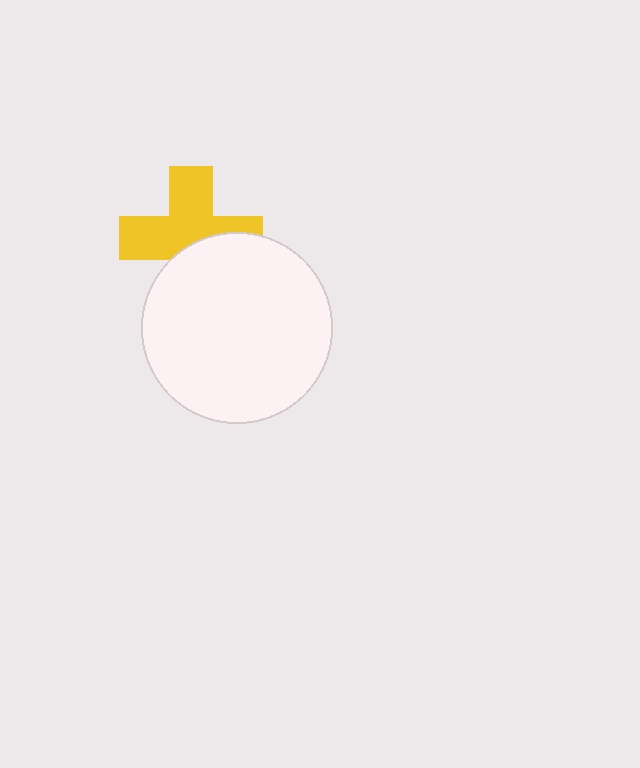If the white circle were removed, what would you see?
You would see the complete yellow cross.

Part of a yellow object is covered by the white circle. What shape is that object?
It is a cross.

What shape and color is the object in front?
The object in front is a white circle.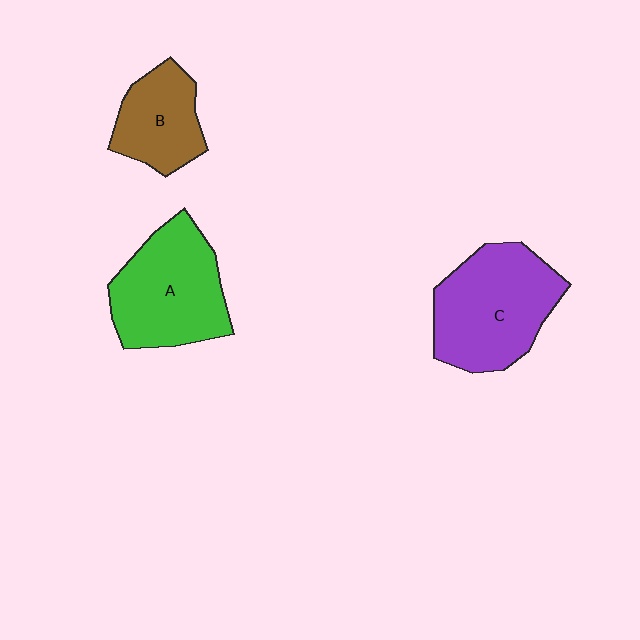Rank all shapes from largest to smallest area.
From largest to smallest: C (purple), A (green), B (brown).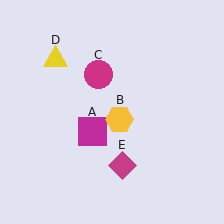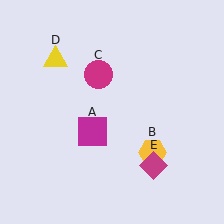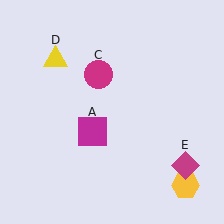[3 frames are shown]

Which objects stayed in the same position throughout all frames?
Magenta square (object A) and magenta circle (object C) and yellow triangle (object D) remained stationary.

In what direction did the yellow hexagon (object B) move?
The yellow hexagon (object B) moved down and to the right.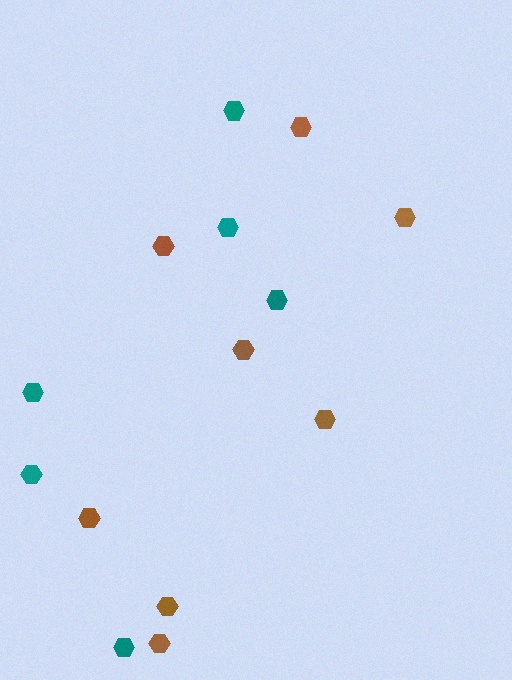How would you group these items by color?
There are 2 groups: one group of teal hexagons (6) and one group of brown hexagons (8).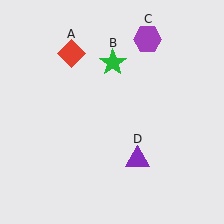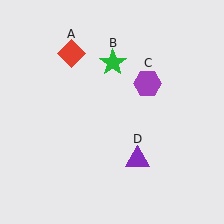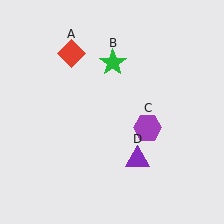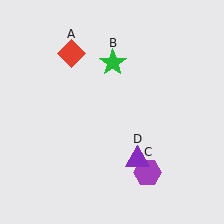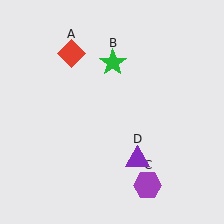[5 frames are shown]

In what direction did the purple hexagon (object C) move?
The purple hexagon (object C) moved down.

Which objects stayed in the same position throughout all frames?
Red diamond (object A) and green star (object B) and purple triangle (object D) remained stationary.